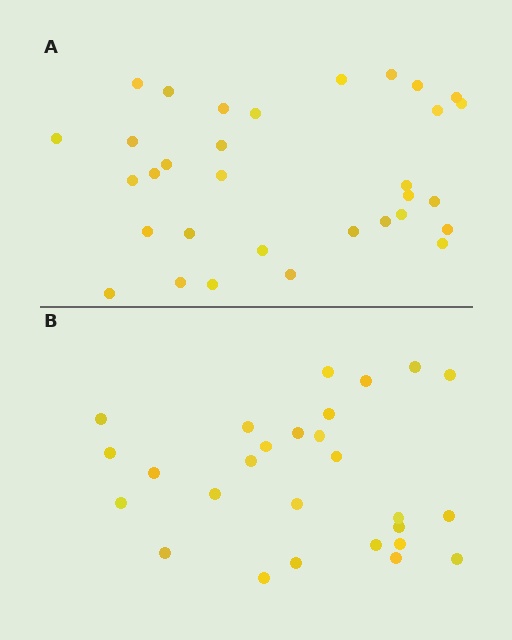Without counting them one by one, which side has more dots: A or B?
Region A (the top region) has more dots.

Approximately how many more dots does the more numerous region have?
Region A has about 5 more dots than region B.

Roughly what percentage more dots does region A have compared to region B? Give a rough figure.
About 20% more.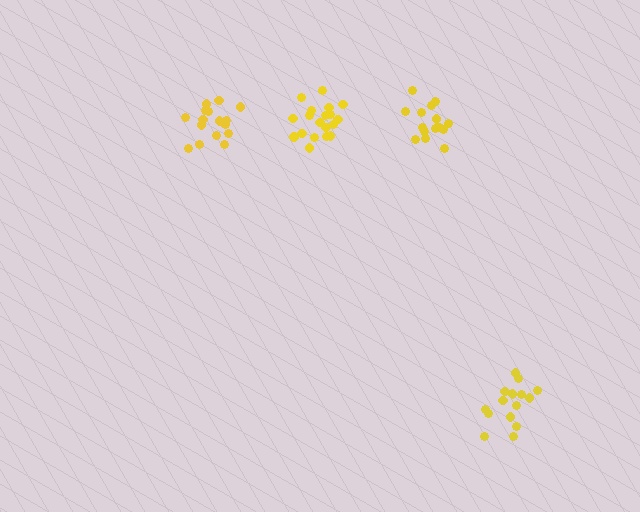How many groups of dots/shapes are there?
There are 4 groups.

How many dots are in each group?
Group 1: 15 dots, Group 2: 17 dots, Group 3: 19 dots, Group 4: 15 dots (66 total).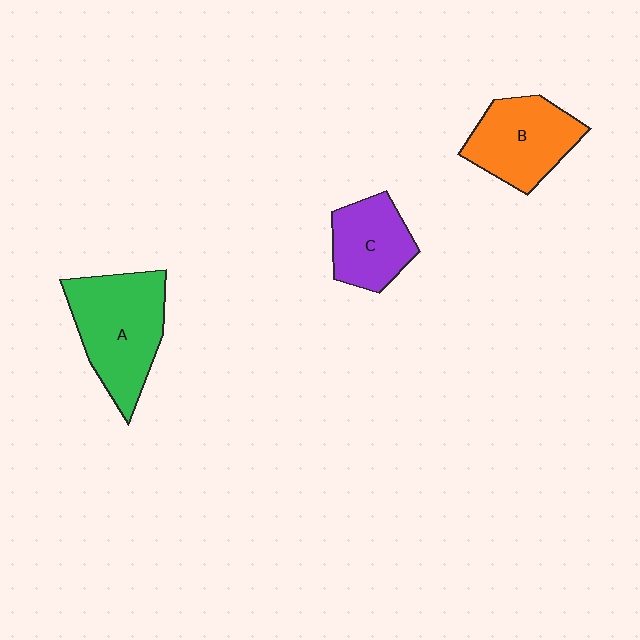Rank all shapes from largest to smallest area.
From largest to smallest: A (green), B (orange), C (purple).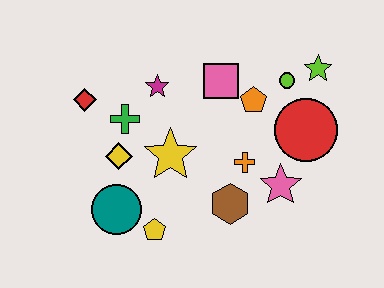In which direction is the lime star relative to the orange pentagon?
The lime star is to the right of the orange pentagon.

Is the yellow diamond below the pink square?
Yes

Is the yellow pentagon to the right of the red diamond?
Yes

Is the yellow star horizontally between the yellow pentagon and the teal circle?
No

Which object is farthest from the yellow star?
The lime star is farthest from the yellow star.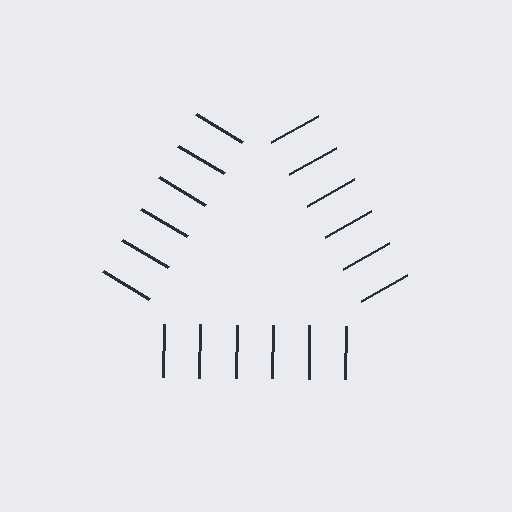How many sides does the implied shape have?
3 sides — the line-ends trace a triangle.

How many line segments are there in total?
18 — 6 along each of the 3 edges.